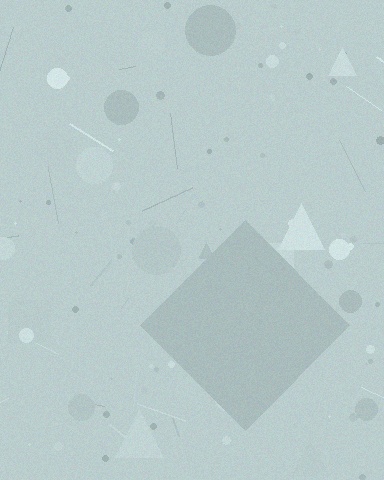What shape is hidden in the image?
A diamond is hidden in the image.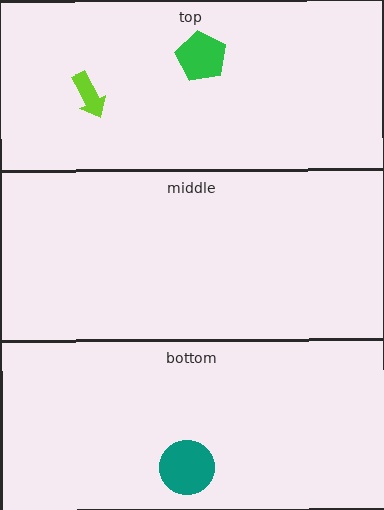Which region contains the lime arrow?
The top region.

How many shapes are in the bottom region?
1.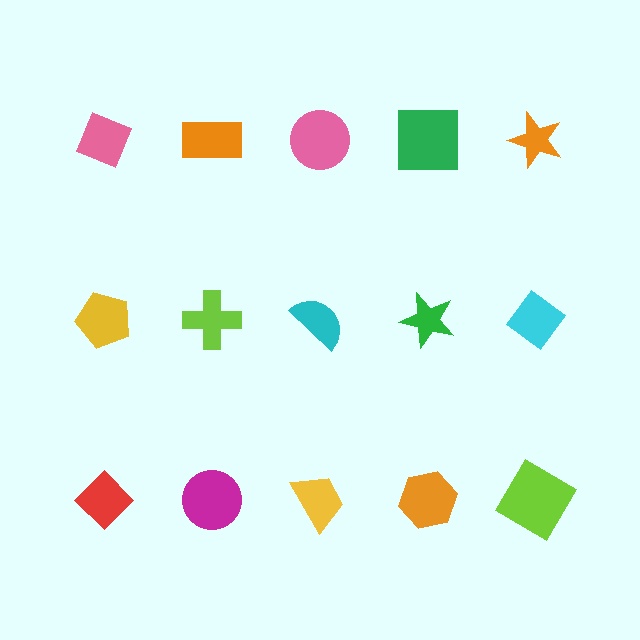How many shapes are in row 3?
5 shapes.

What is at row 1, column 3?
A pink circle.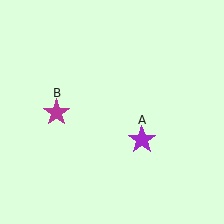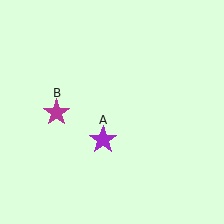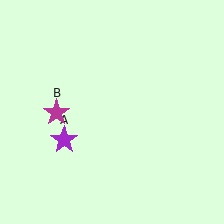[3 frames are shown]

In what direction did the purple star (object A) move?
The purple star (object A) moved left.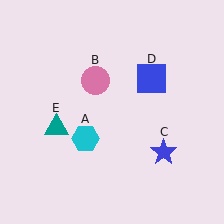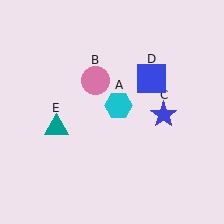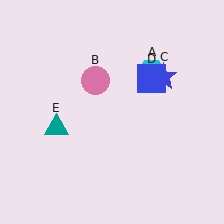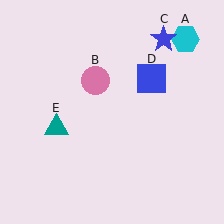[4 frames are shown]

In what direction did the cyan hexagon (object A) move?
The cyan hexagon (object A) moved up and to the right.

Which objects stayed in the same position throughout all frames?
Pink circle (object B) and blue square (object D) and teal triangle (object E) remained stationary.